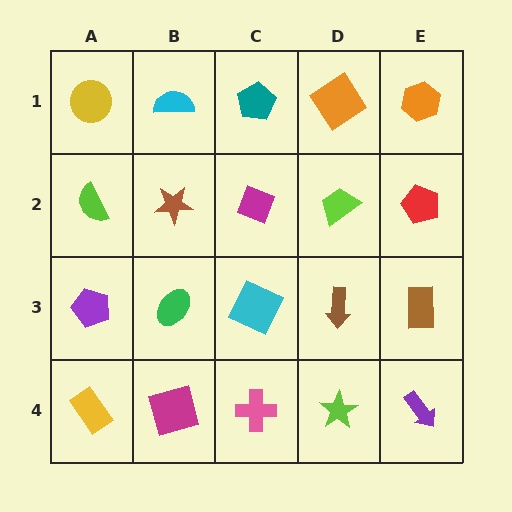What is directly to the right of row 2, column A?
A brown star.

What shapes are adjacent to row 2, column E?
An orange hexagon (row 1, column E), a brown rectangle (row 3, column E), a lime trapezoid (row 2, column D).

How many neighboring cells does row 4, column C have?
3.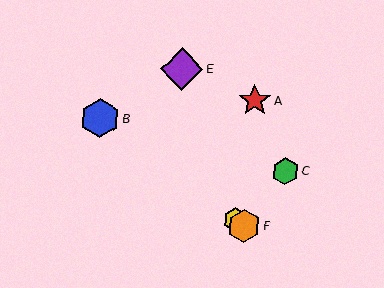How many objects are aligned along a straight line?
3 objects (B, D, F) are aligned along a straight line.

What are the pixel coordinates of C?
Object C is at (285, 171).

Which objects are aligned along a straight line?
Objects B, D, F are aligned along a straight line.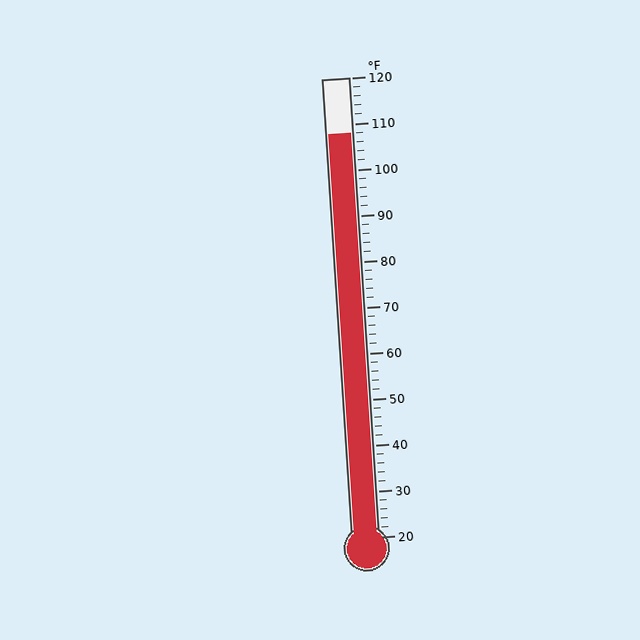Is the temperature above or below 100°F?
The temperature is above 100°F.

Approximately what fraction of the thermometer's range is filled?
The thermometer is filled to approximately 90% of its range.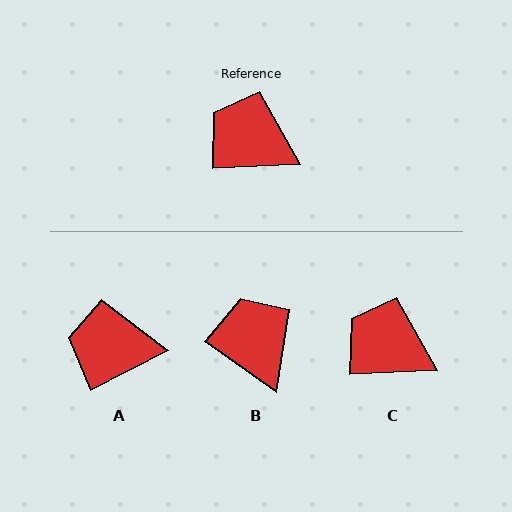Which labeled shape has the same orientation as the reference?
C.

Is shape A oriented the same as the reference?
No, it is off by about 24 degrees.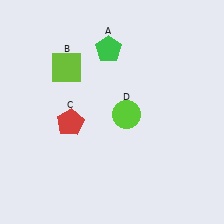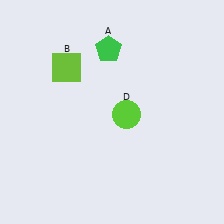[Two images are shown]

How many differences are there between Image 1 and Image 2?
There is 1 difference between the two images.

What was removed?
The red pentagon (C) was removed in Image 2.